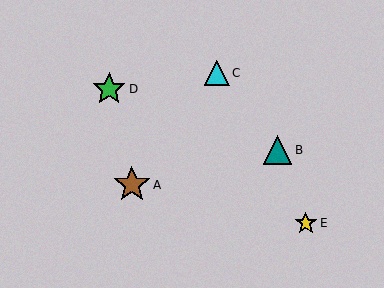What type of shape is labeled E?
Shape E is a yellow star.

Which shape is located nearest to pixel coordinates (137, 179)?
The brown star (labeled A) at (132, 185) is nearest to that location.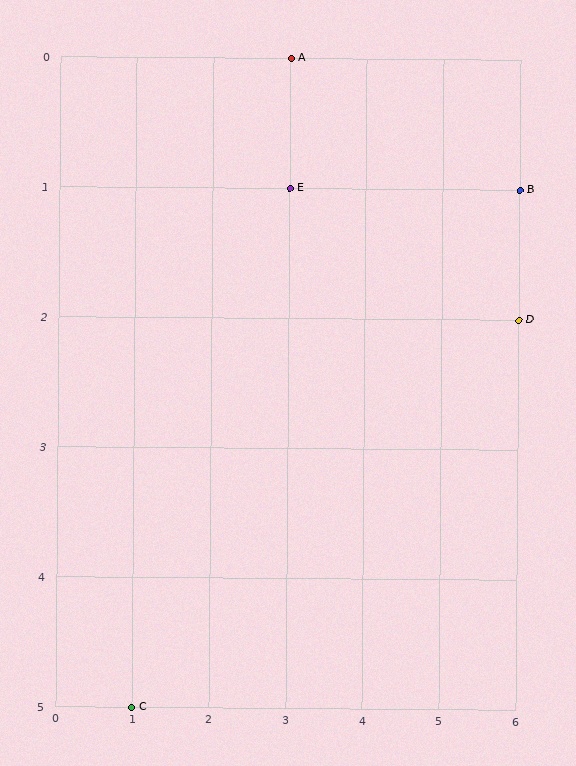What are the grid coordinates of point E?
Point E is at grid coordinates (3, 1).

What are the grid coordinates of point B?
Point B is at grid coordinates (6, 1).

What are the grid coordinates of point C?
Point C is at grid coordinates (1, 5).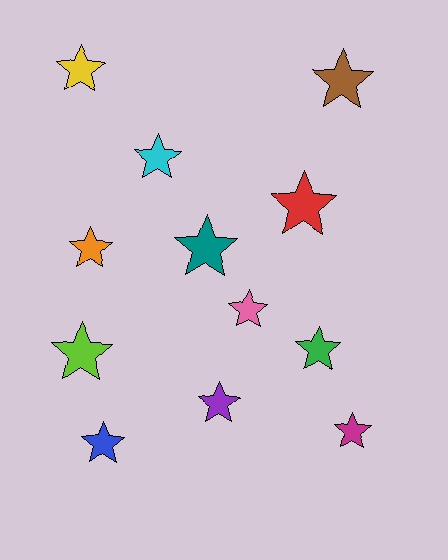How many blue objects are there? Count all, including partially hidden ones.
There is 1 blue object.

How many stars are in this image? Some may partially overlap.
There are 12 stars.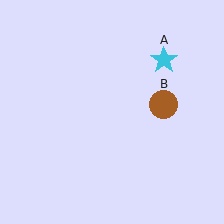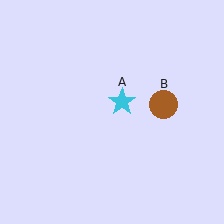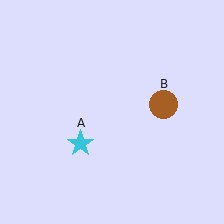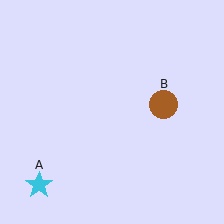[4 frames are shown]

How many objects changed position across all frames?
1 object changed position: cyan star (object A).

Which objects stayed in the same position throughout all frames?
Brown circle (object B) remained stationary.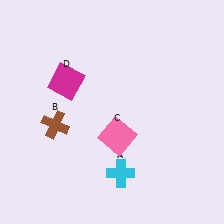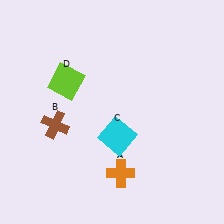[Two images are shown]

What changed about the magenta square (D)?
In Image 1, D is magenta. In Image 2, it changed to lime.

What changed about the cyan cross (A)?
In Image 1, A is cyan. In Image 2, it changed to orange.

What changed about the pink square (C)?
In Image 1, C is pink. In Image 2, it changed to cyan.